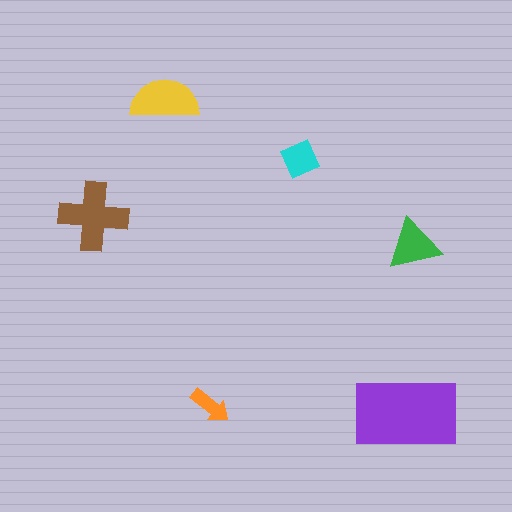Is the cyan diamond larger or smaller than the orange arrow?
Larger.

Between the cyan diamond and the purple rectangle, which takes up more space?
The purple rectangle.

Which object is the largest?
The purple rectangle.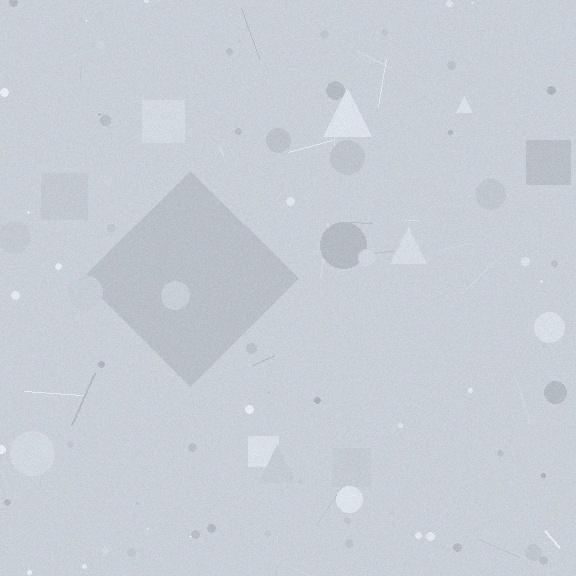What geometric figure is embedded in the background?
A diamond is embedded in the background.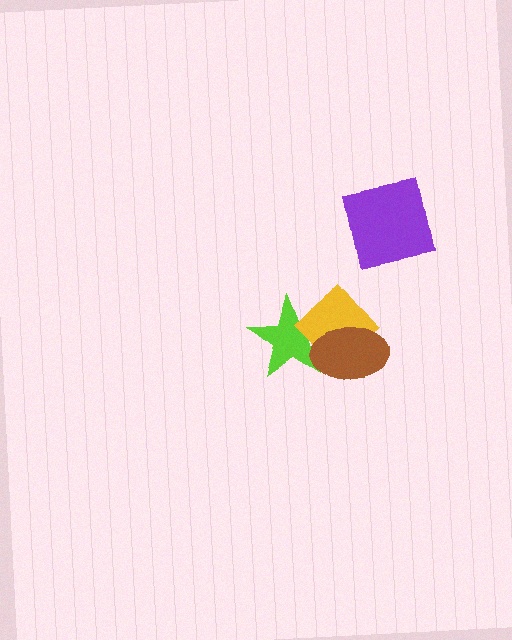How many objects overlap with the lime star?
2 objects overlap with the lime star.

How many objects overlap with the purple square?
0 objects overlap with the purple square.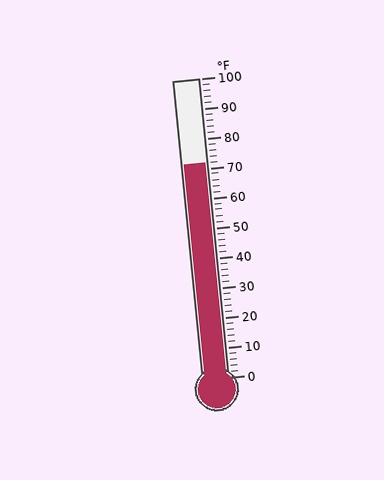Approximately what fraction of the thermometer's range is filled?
The thermometer is filled to approximately 70% of its range.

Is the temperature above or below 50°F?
The temperature is above 50°F.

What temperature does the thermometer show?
The thermometer shows approximately 72°F.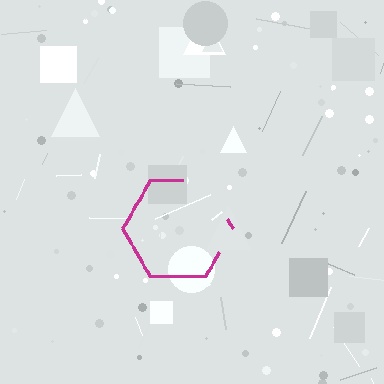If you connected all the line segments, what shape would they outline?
They would outline a hexagon.